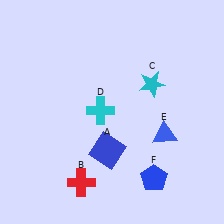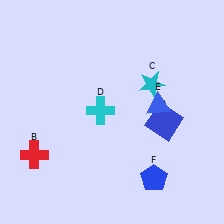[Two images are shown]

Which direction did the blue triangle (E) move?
The blue triangle (E) moved up.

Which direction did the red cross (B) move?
The red cross (B) moved left.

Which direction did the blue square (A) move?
The blue square (A) moved right.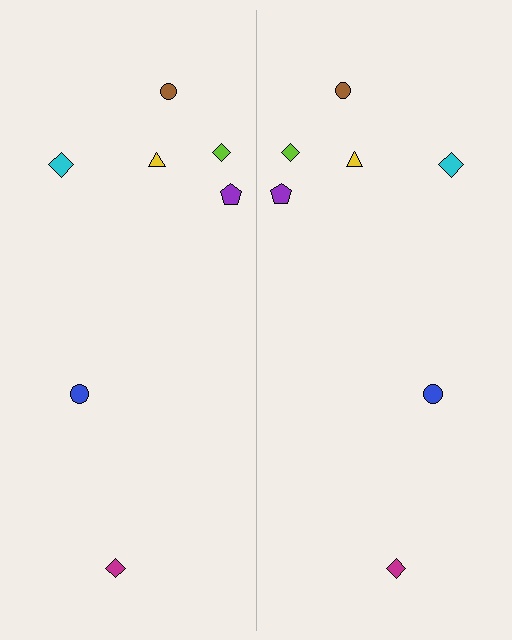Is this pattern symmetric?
Yes, this pattern has bilateral (reflection) symmetry.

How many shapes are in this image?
There are 14 shapes in this image.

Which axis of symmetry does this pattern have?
The pattern has a vertical axis of symmetry running through the center of the image.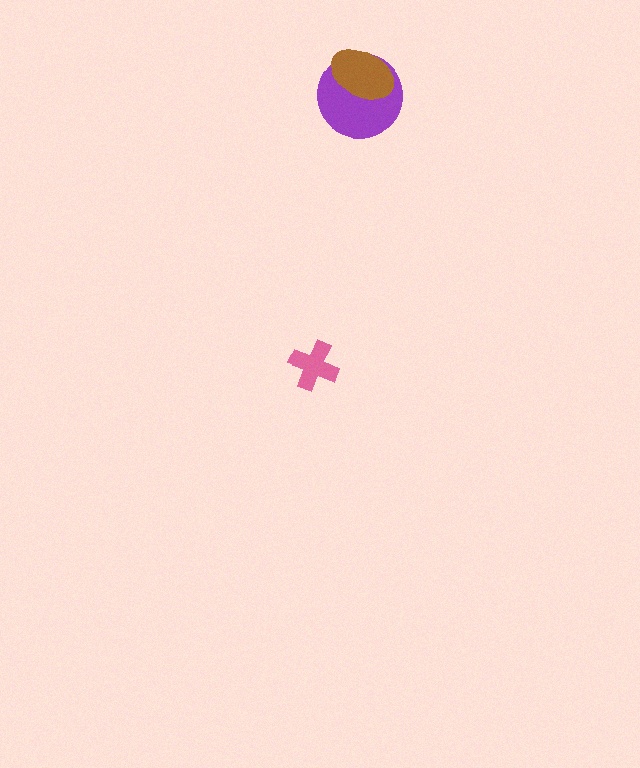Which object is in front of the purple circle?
The brown ellipse is in front of the purple circle.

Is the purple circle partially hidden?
Yes, it is partially covered by another shape.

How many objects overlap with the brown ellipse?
1 object overlaps with the brown ellipse.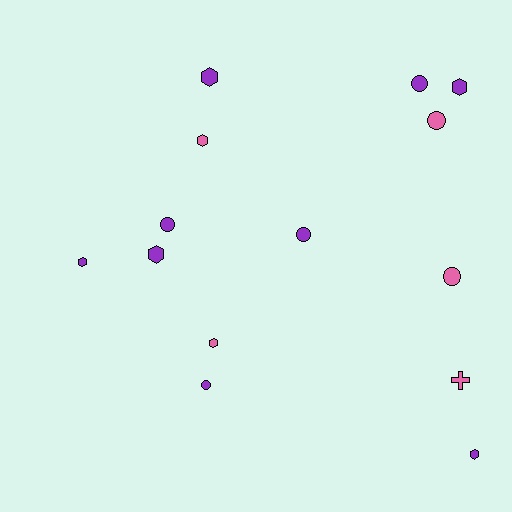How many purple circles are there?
There are 4 purple circles.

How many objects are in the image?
There are 14 objects.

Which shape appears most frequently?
Hexagon, with 7 objects.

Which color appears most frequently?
Purple, with 9 objects.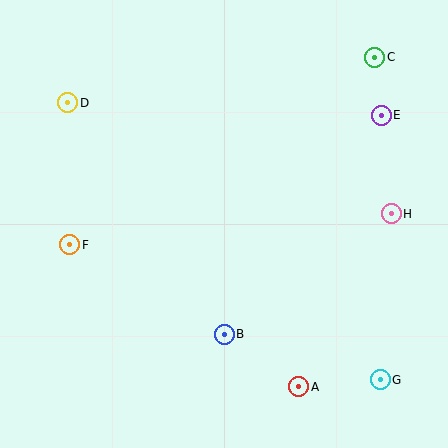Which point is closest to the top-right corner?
Point C is closest to the top-right corner.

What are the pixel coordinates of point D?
Point D is at (68, 103).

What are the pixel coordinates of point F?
Point F is at (70, 245).